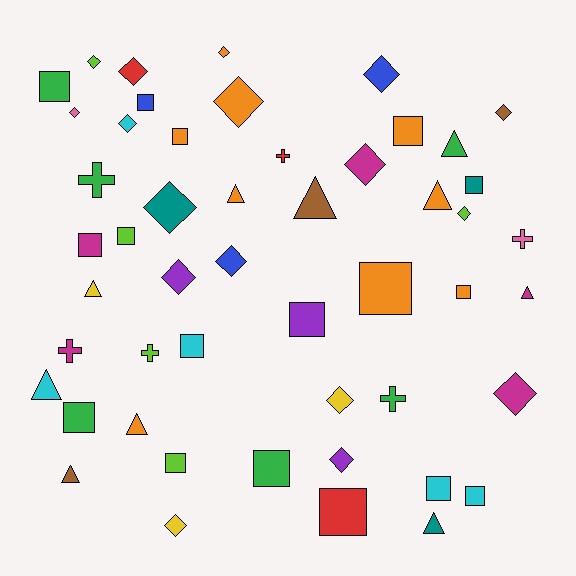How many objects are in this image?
There are 50 objects.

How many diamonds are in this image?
There are 17 diamonds.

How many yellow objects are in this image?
There are 3 yellow objects.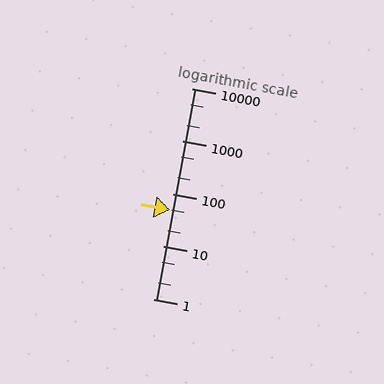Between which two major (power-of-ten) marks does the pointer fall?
The pointer is between 10 and 100.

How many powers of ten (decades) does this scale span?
The scale spans 4 decades, from 1 to 10000.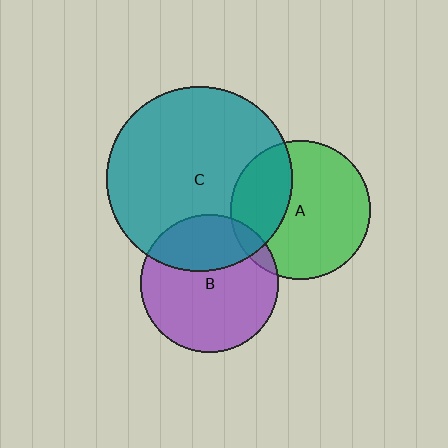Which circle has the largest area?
Circle C (teal).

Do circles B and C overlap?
Yes.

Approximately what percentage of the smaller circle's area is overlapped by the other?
Approximately 30%.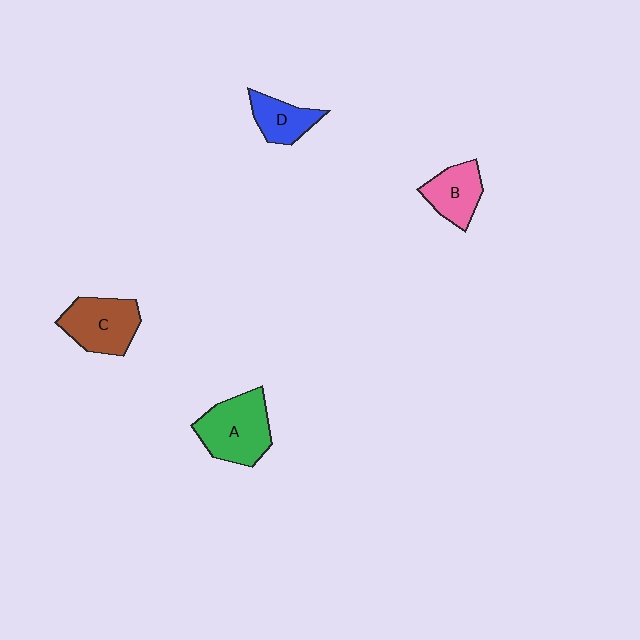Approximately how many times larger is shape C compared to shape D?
Approximately 1.5 times.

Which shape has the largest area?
Shape A (green).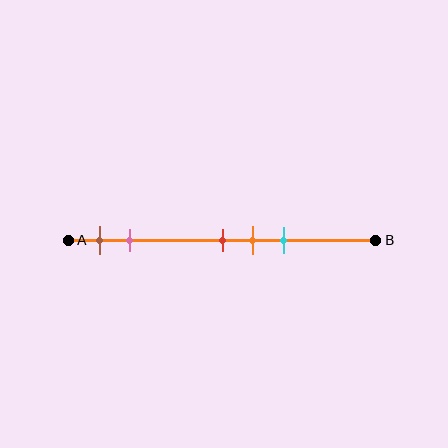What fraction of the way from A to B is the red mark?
The red mark is approximately 50% (0.5) of the way from A to B.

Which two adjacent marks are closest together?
The red and orange marks are the closest adjacent pair.